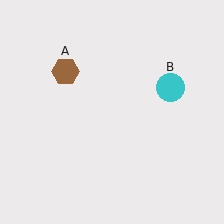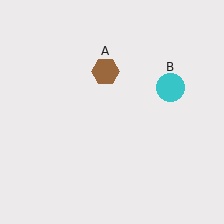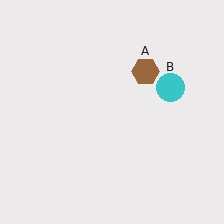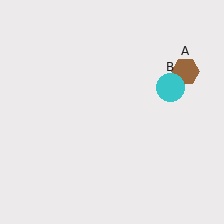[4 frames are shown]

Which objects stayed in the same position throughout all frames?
Cyan circle (object B) remained stationary.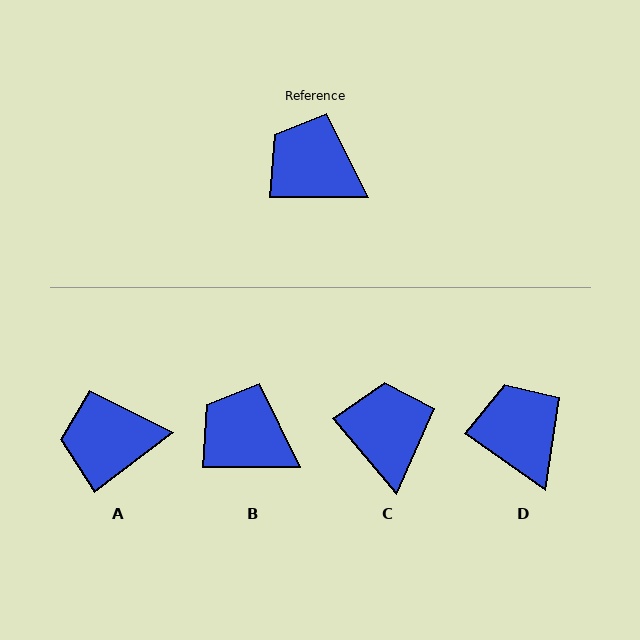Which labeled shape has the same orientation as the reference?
B.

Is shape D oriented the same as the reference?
No, it is off by about 35 degrees.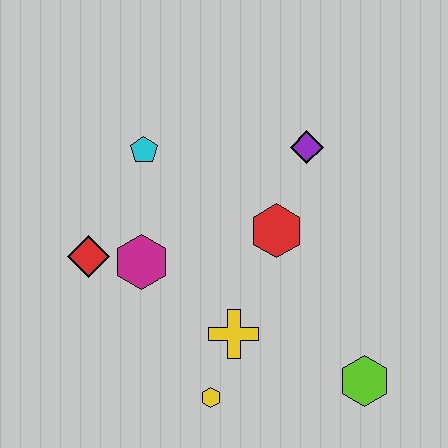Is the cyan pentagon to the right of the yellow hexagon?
No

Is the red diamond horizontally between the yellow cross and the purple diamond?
No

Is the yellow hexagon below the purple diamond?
Yes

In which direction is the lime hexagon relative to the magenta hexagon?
The lime hexagon is to the right of the magenta hexagon.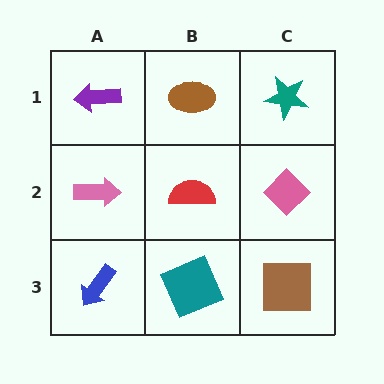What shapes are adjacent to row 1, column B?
A red semicircle (row 2, column B), a purple arrow (row 1, column A), a teal star (row 1, column C).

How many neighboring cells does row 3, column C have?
2.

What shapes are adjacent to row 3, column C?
A pink diamond (row 2, column C), a teal square (row 3, column B).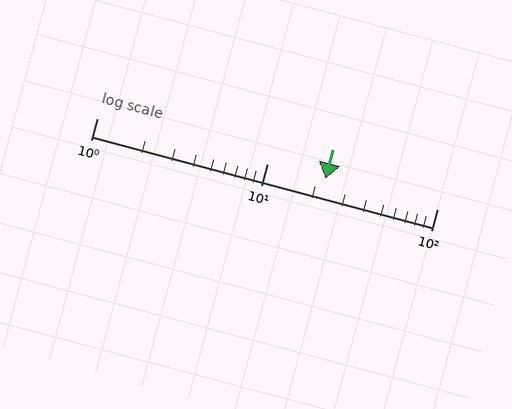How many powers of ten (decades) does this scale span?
The scale spans 2 decades, from 1 to 100.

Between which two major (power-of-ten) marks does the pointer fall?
The pointer is between 10 and 100.